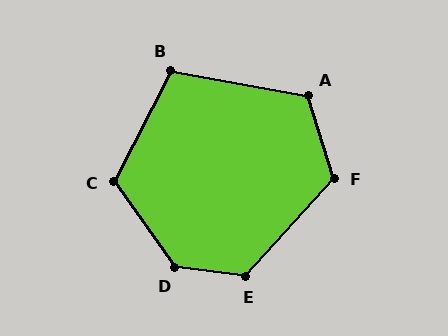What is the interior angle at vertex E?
Approximately 124 degrees (obtuse).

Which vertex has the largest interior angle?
D, at approximately 133 degrees.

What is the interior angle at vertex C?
Approximately 118 degrees (obtuse).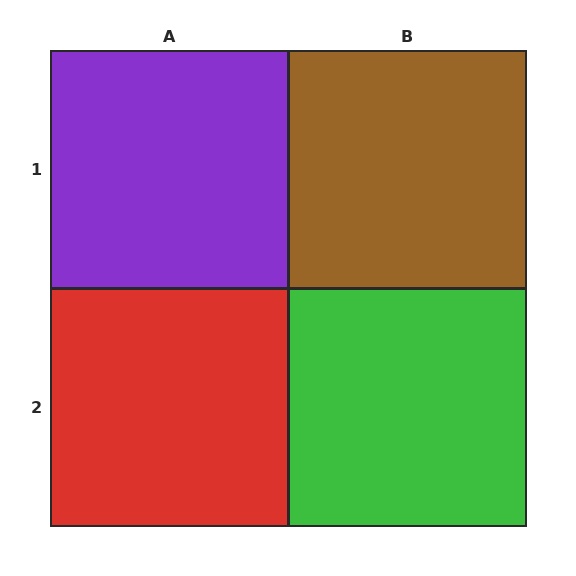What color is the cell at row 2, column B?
Green.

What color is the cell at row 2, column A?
Red.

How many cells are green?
1 cell is green.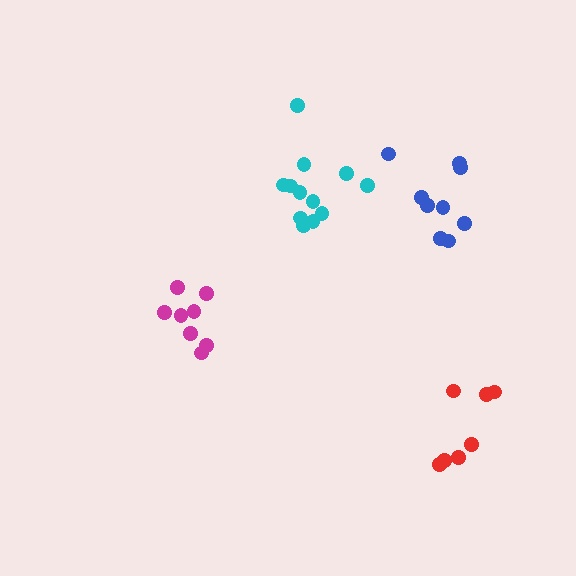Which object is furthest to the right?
The red cluster is rightmost.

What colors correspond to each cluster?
The clusters are colored: cyan, magenta, blue, red.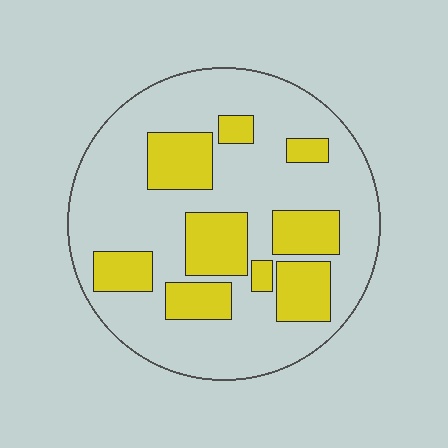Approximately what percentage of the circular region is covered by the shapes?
Approximately 30%.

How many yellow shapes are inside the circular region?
9.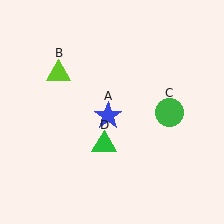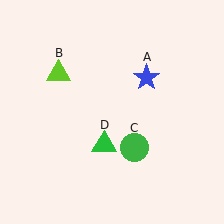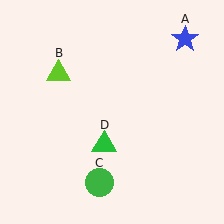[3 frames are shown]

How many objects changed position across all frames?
2 objects changed position: blue star (object A), green circle (object C).